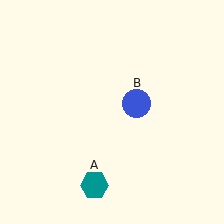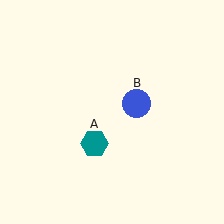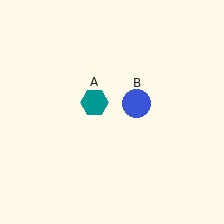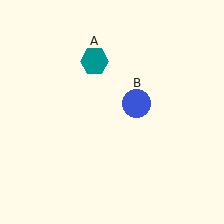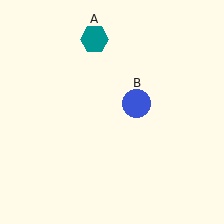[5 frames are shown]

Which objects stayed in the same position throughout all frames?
Blue circle (object B) remained stationary.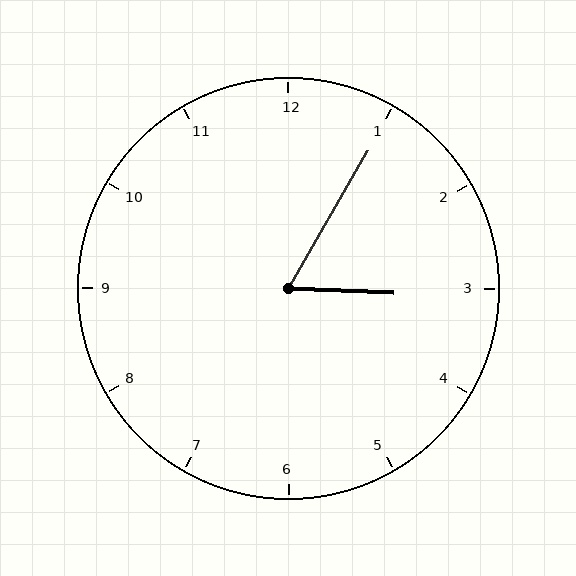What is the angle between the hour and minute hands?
Approximately 62 degrees.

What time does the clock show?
3:05.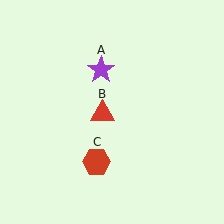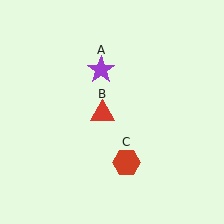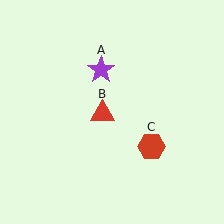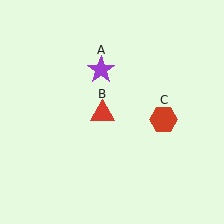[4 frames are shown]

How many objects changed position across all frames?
1 object changed position: red hexagon (object C).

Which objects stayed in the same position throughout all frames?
Purple star (object A) and red triangle (object B) remained stationary.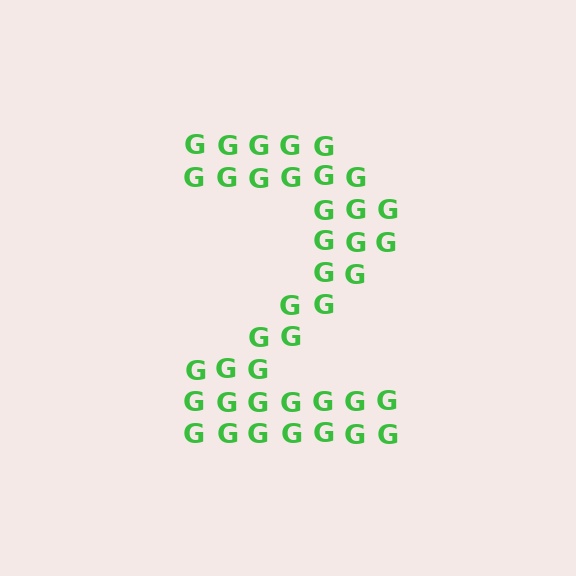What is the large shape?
The large shape is the digit 2.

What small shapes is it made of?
It is made of small letter G's.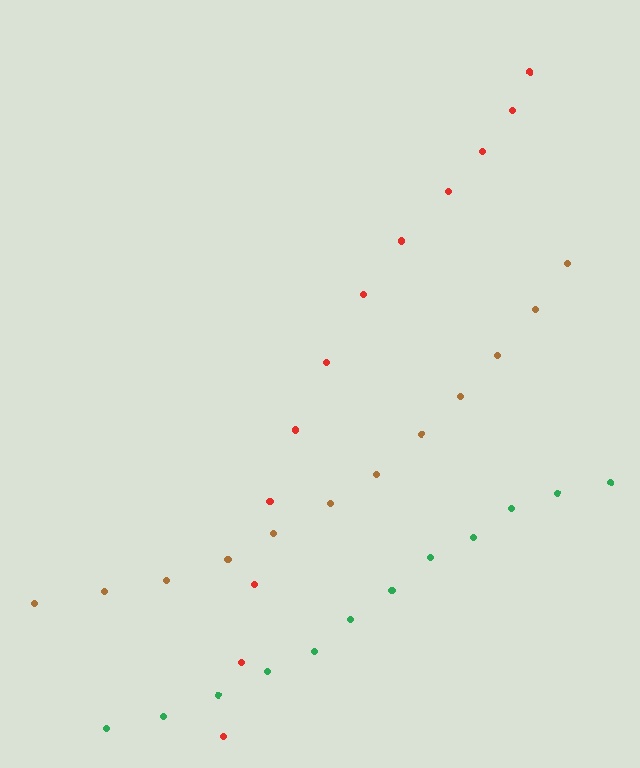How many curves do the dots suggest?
There are 3 distinct paths.